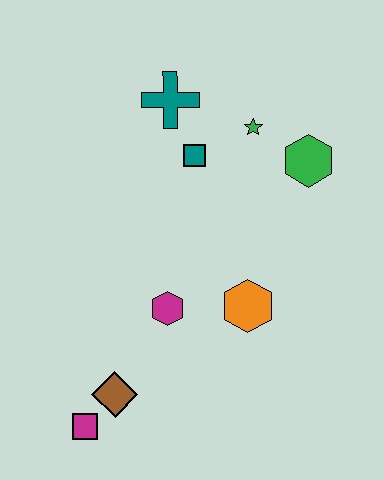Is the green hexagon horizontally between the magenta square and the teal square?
No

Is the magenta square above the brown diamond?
No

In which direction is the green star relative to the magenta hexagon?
The green star is above the magenta hexagon.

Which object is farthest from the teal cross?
The magenta square is farthest from the teal cross.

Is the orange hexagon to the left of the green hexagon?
Yes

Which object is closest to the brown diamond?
The magenta square is closest to the brown diamond.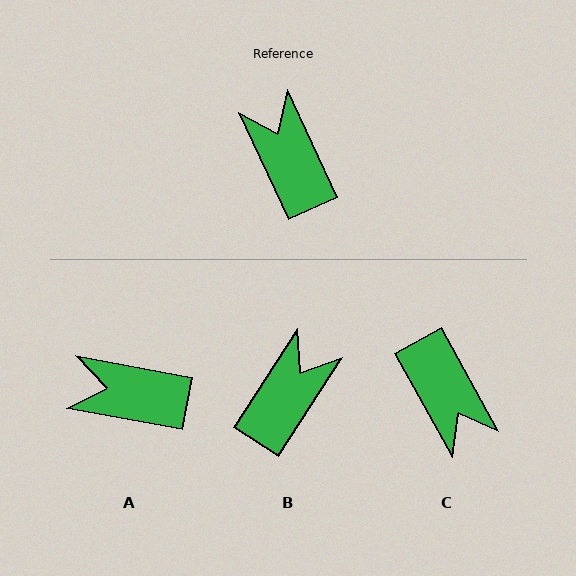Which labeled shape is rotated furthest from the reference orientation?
C, about 176 degrees away.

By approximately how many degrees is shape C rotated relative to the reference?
Approximately 176 degrees clockwise.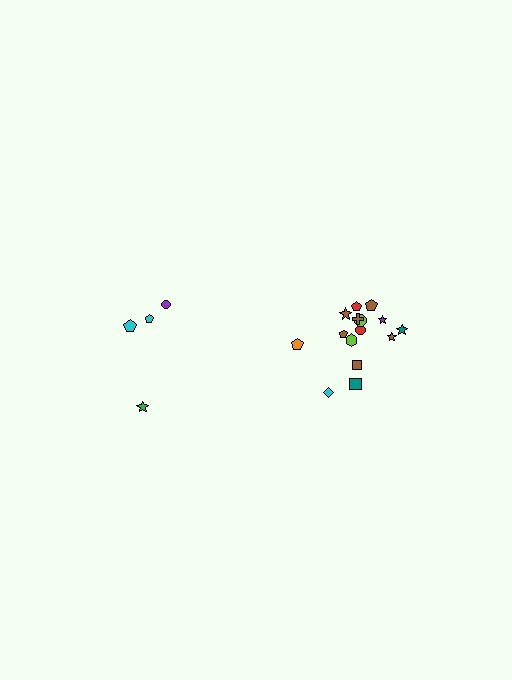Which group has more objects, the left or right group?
The right group.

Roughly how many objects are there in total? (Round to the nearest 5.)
Roughly 20 objects in total.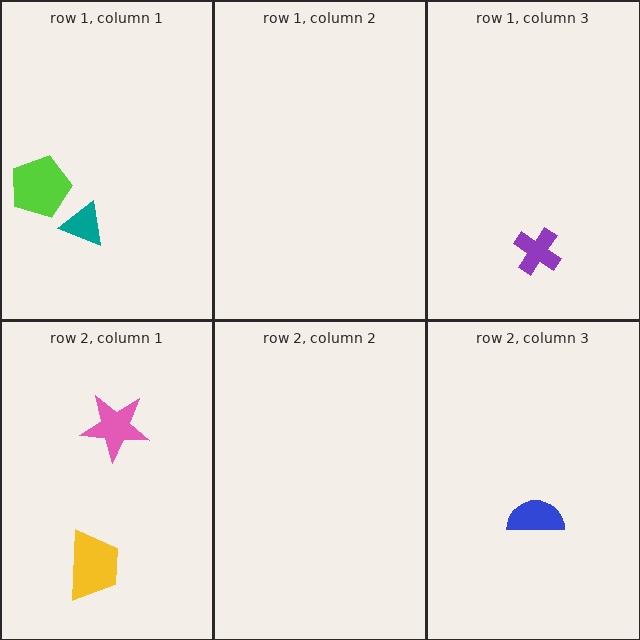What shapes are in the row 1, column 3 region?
The purple cross.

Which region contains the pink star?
The row 2, column 1 region.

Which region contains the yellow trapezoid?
The row 2, column 1 region.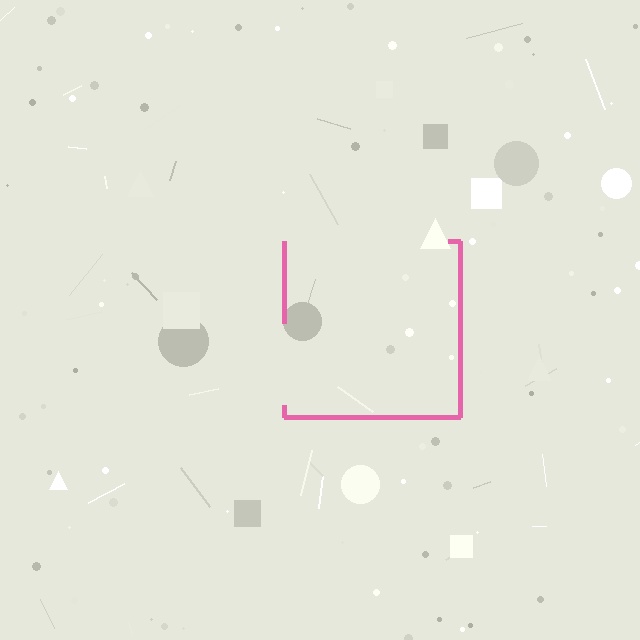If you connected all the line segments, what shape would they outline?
They would outline a square.